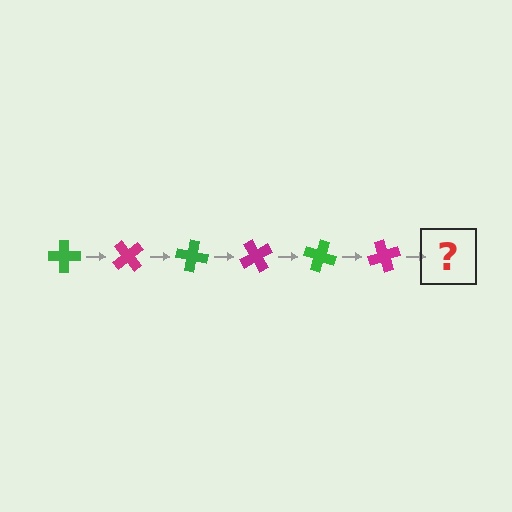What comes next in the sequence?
The next element should be a green cross, rotated 300 degrees from the start.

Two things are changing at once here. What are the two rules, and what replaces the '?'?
The two rules are that it rotates 50 degrees each step and the color cycles through green and magenta. The '?' should be a green cross, rotated 300 degrees from the start.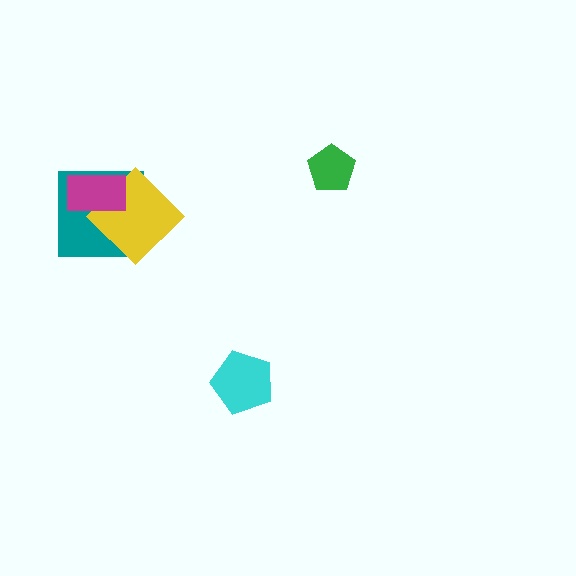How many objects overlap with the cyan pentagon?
0 objects overlap with the cyan pentagon.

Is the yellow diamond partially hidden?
Yes, it is partially covered by another shape.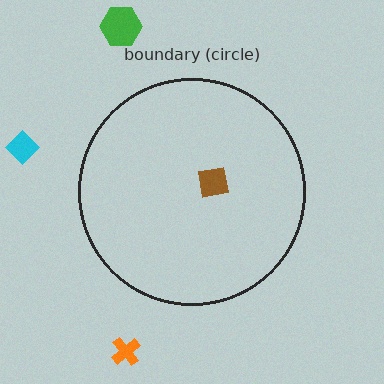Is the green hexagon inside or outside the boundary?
Outside.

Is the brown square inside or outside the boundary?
Inside.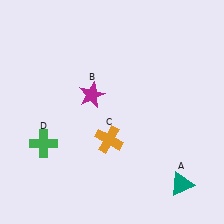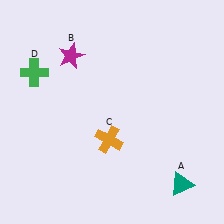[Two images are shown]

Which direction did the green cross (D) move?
The green cross (D) moved up.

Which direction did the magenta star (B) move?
The magenta star (B) moved up.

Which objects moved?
The objects that moved are: the magenta star (B), the green cross (D).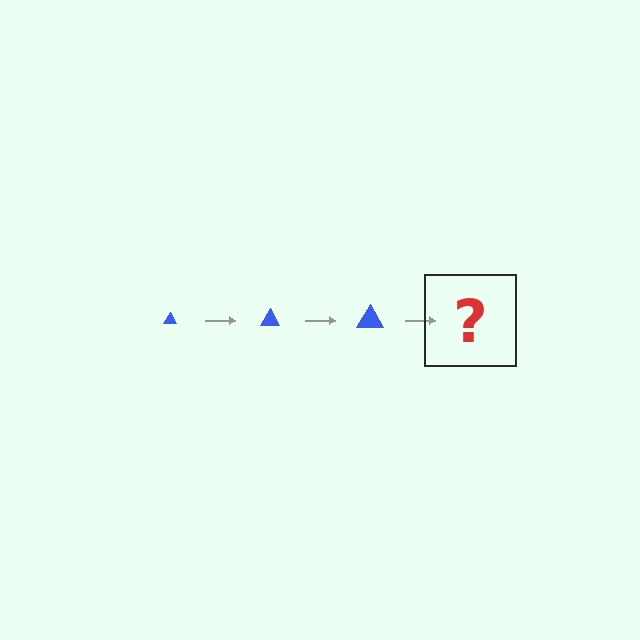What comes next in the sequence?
The next element should be a blue triangle, larger than the previous one.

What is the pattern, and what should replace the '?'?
The pattern is that the triangle gets progressively larger each step. The '?' should be a blue triangle, larger than the previous one.